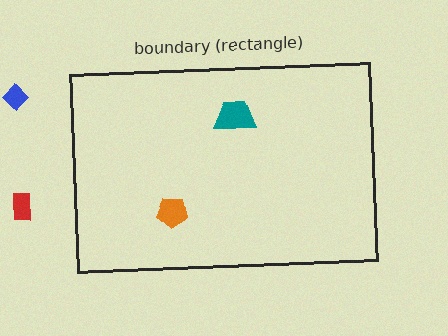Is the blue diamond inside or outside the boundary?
Outside.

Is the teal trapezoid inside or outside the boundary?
Inside.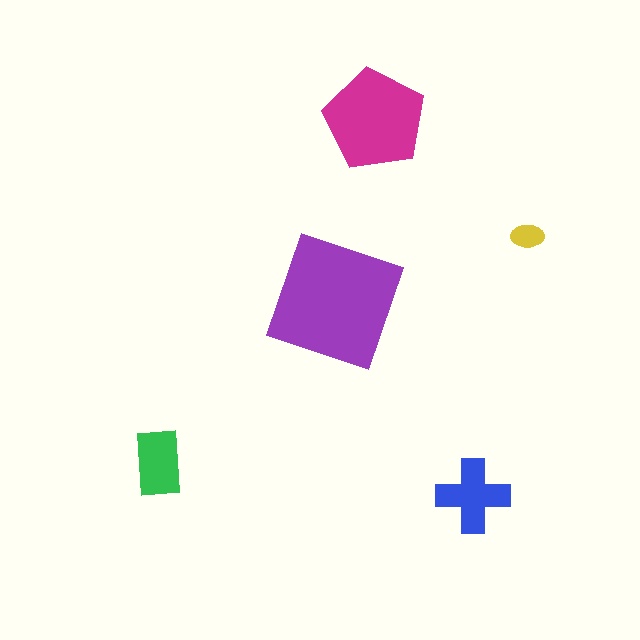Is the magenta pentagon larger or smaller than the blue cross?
Larger.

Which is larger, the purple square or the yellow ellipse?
The purple square.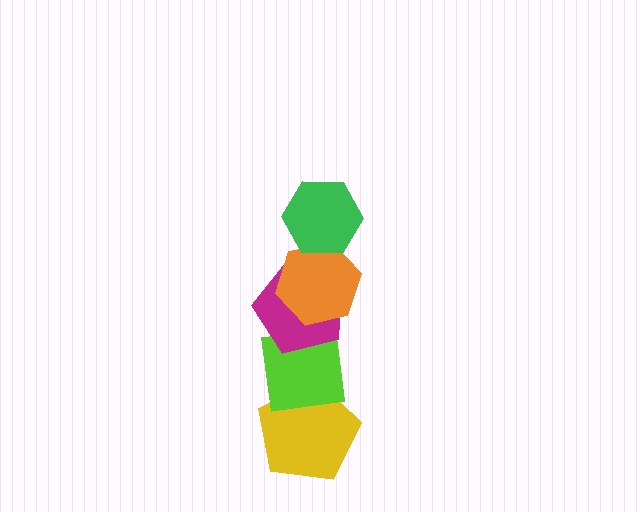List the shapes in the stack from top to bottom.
From top to bottom: the green hexagon, the orange hexagon, the magenta pentagon, the lime square, the yellow pentagon.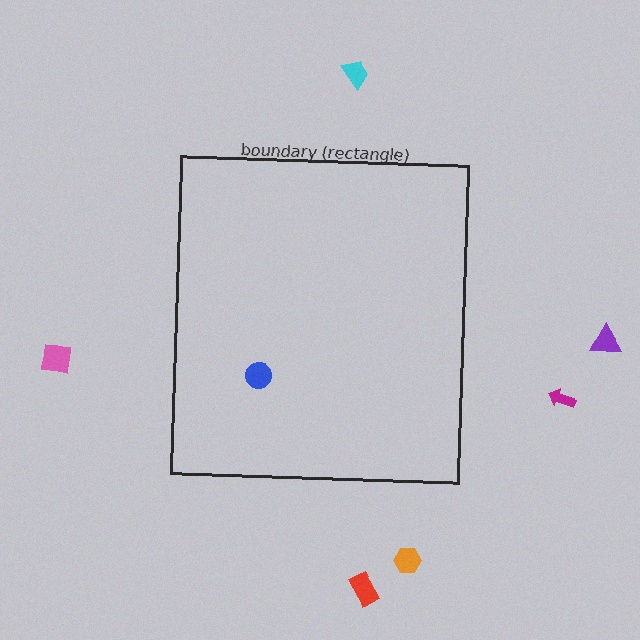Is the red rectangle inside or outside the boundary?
Outside.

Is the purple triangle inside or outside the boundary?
Outside.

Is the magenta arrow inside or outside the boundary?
Outside.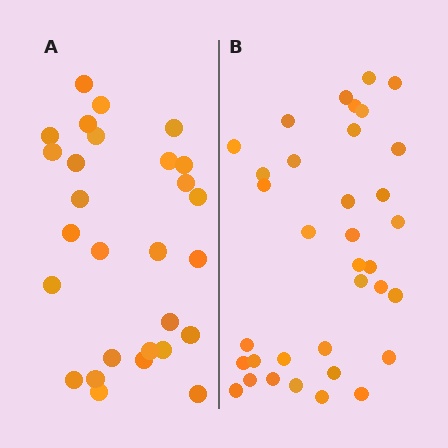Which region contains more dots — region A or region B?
Region B (the right region) has more dots.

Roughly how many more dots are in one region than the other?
Region B has roughly 8 or so more dots than region A.